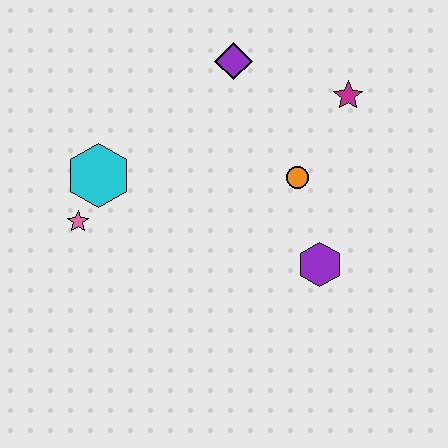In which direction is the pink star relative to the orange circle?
The pink star is to the left of the orange circle.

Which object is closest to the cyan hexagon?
The pink star is closest to the cyan hexagon.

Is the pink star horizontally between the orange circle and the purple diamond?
No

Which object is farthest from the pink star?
The magenta star is farthest from the pink star.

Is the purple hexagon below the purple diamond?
Yes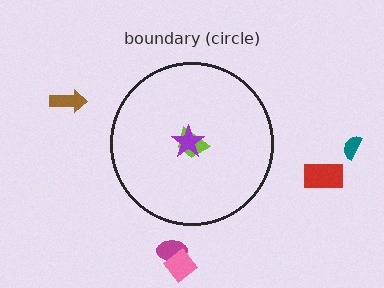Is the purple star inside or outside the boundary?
Inside.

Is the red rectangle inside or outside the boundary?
Outside.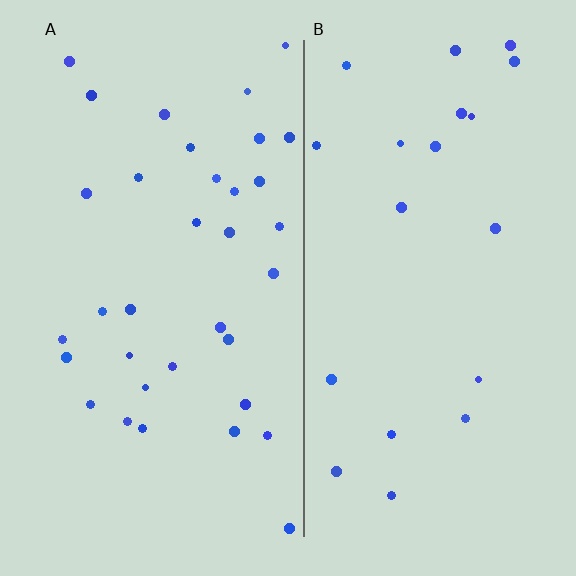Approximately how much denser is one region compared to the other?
Approximately 1.7× — region A over region B.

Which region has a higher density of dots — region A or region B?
A (the left).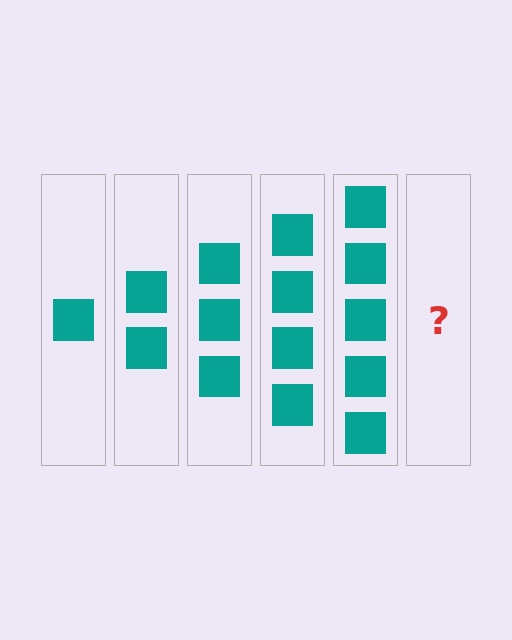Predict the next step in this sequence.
The next step is 6 squares.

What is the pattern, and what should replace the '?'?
The pattern is that each step adds one more square. The '?' should be 6 squares.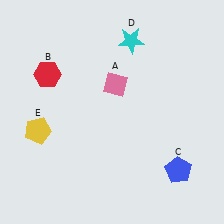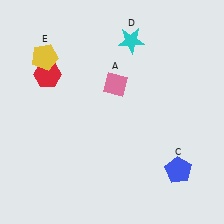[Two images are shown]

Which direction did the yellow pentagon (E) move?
The yellow pentagon (E) moved up.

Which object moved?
The yellow pentagon (E) moved up.